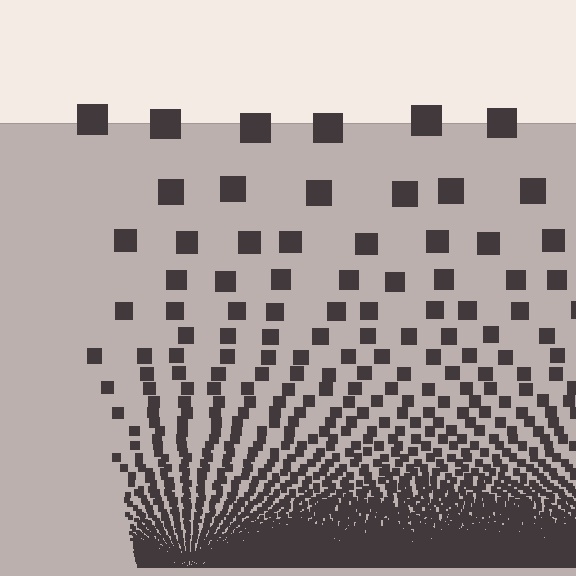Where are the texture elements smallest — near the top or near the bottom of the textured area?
Near the bottom.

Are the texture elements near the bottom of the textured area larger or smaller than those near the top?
Smaller. The gradient is inverted — elements near the bottom are smaller and denser.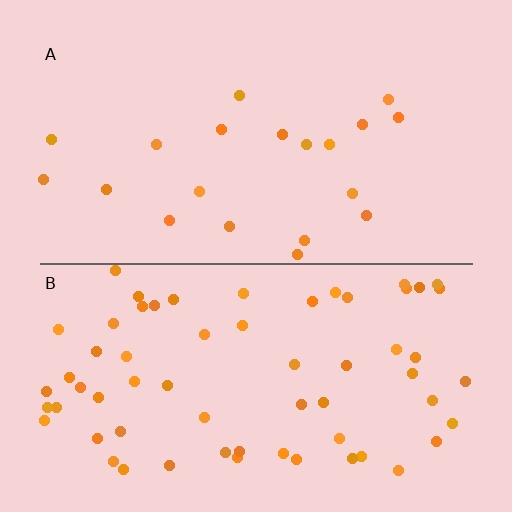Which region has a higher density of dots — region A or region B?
B (the bottom).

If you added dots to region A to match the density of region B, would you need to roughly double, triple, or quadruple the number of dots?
Approximately triple.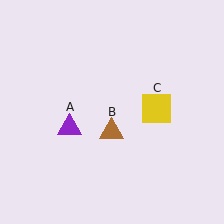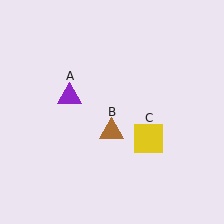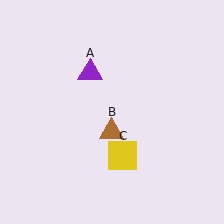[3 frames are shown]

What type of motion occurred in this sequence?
The purple triangle (object A), yellow square (object C) rotated clockwise around the center of the scene.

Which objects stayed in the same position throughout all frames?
Brown triangle (object B) remained stationary.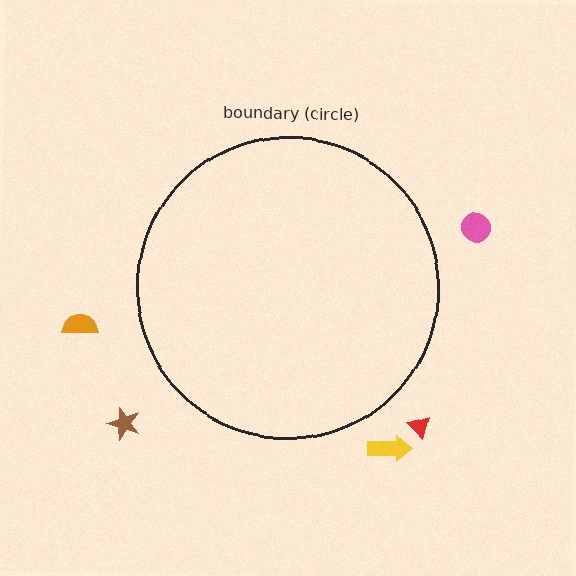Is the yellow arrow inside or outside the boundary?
Outside.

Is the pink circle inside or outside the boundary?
Outside.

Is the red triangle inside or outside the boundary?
Outside.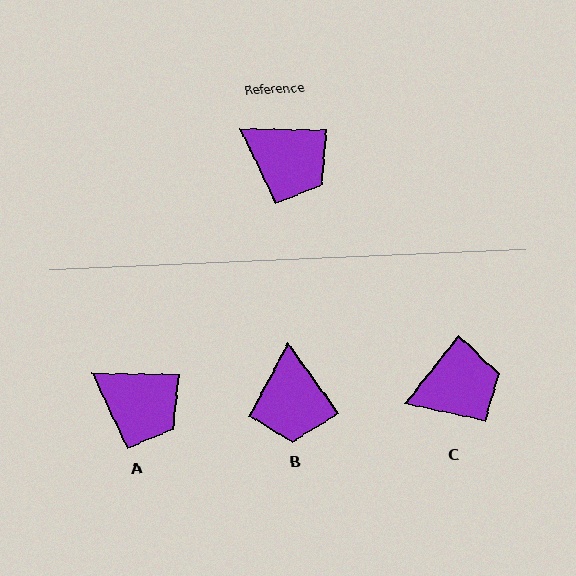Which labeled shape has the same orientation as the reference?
A.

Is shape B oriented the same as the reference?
No, it is off by about 53 degrees.